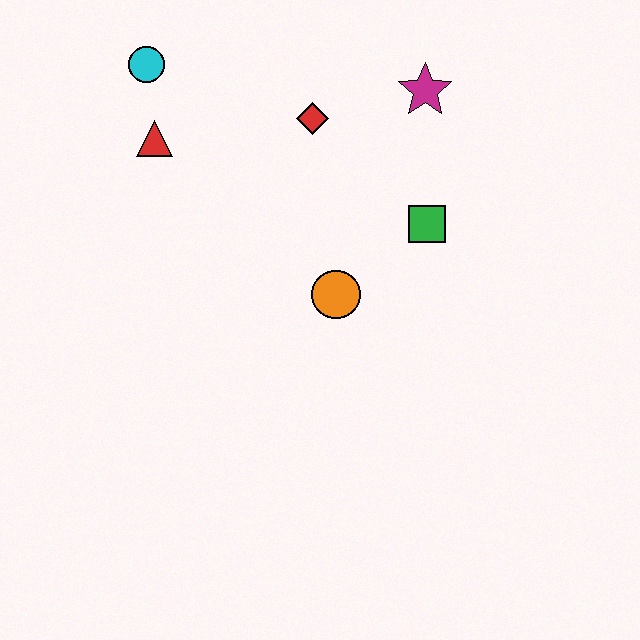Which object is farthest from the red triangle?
The green square is farthest from the red triangle.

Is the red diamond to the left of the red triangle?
No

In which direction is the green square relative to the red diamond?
The green square is to the right of the red diamond.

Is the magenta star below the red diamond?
No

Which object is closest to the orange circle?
The green square is closest to the orange circle.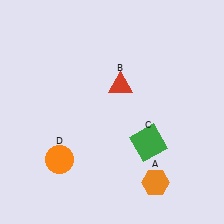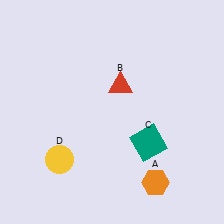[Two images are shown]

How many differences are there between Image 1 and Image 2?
There are 2 differences between the two images.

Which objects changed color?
C changed from green to teal. D changed from orange to yellow.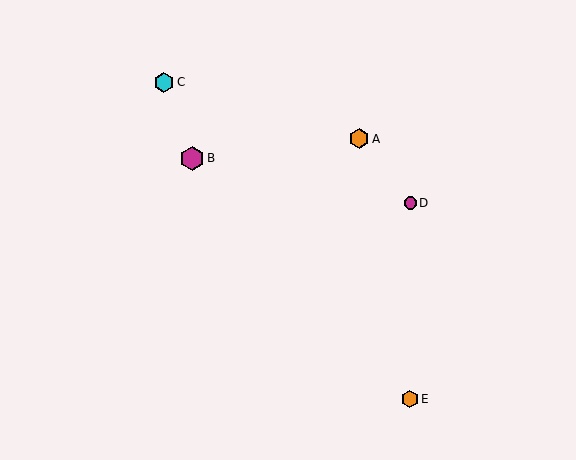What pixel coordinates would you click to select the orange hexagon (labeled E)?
Click at (410, 399) to select the orange hexagon E.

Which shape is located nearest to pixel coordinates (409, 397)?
The orange hexagon (labeled E) at (410, 399) is nearest to that location.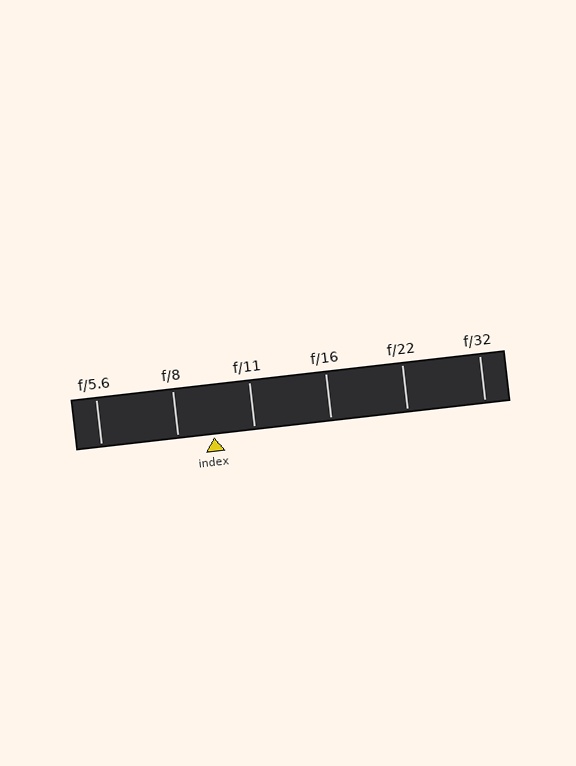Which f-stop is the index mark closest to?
The index mark is closest to f/8.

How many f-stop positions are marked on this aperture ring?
There are 6 f-stop positions marked.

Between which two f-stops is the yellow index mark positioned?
The index mark is between f/8 and f/11.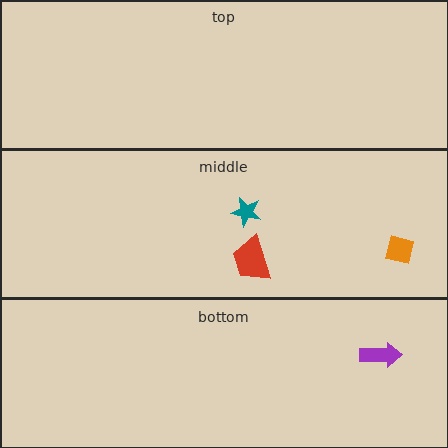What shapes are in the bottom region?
The purple arrow.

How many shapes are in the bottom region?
1.